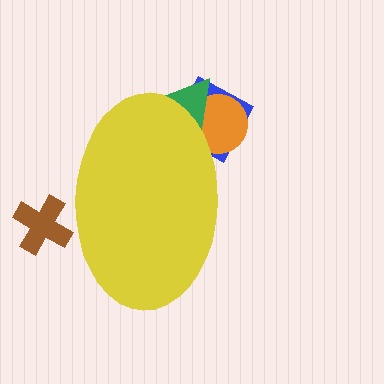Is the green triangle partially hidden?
Yes, the green triangle is partially hidden behind the yellow ellipse.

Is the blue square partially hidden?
Yes, the blue square is partially hidden behind the yellow ellipse.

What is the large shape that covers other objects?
A yellow ellipse.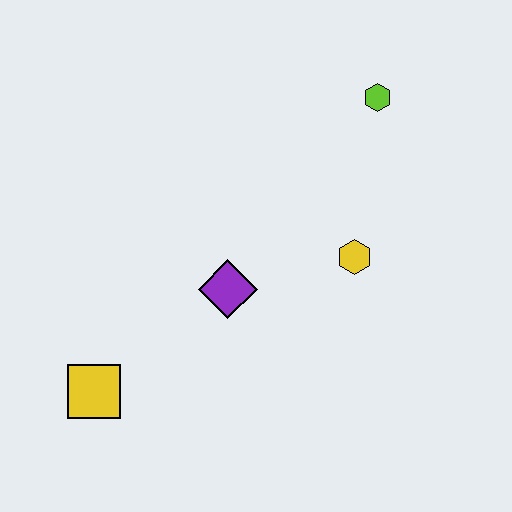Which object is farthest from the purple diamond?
The lime hexagon is farthest from the purple diamond.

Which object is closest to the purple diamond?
The yellow hexagon is closest to the purple diamond.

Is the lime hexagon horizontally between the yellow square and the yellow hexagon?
No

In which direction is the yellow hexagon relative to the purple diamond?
The yellow hexagon is to the right of the purple diamond.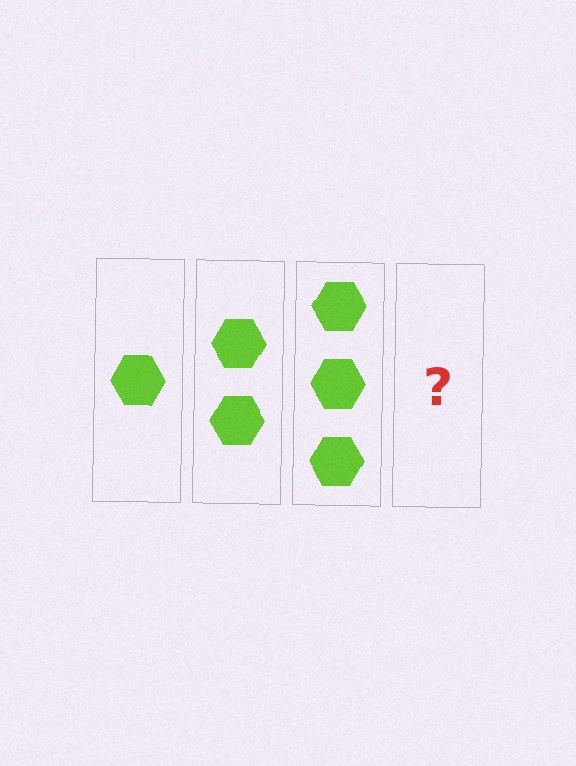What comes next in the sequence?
The next element should be 4 hexagons.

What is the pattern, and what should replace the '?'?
The pattern is that each step adds one more hexagon. The '?' should be 4 hexagons.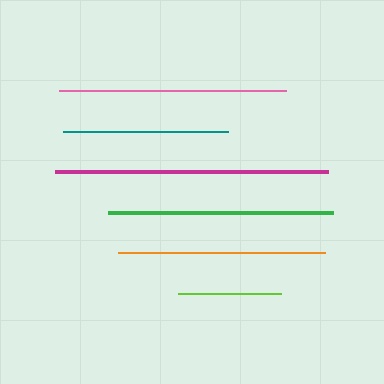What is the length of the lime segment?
The lime segment is approximately 103 pixels long.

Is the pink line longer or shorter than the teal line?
The pink line is longer than the teal line.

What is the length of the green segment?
The green segment is approximately 225 pixels long.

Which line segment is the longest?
The magenta line is the longest at approximately 273 pixels.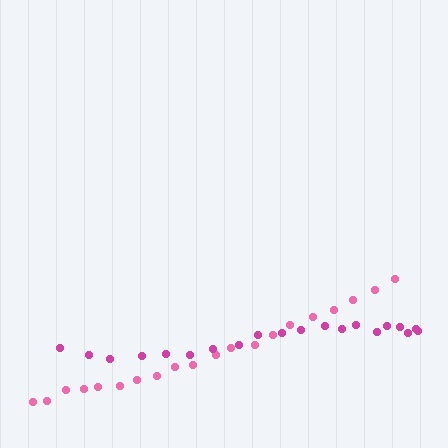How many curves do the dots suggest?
There are 2 distinct paths.